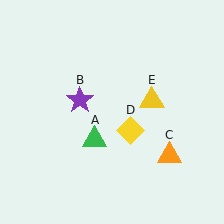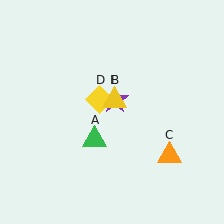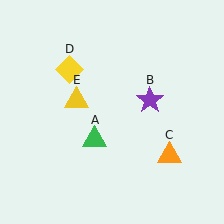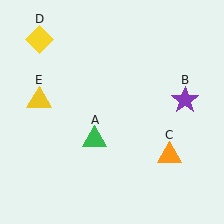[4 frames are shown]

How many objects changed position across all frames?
3 objects changed position: purple star (object B), yellow diamond (object D), yellow triangle (object E).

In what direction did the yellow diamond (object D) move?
The yellow diamond (object D) moved up and to the left.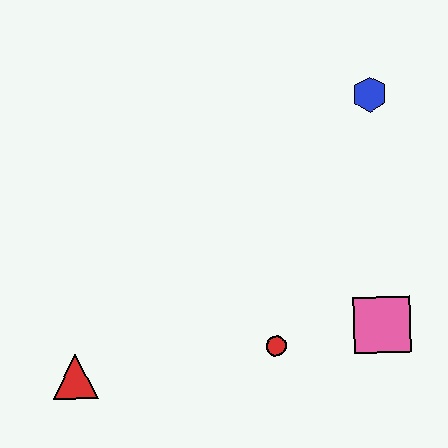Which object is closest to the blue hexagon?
The pink square is closest to the blue hexagon.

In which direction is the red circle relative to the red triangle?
The red circle is to the right of the red triangle.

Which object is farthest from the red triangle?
The blue hexagon is farthest from the red triangle.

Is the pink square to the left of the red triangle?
No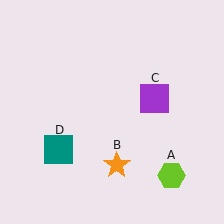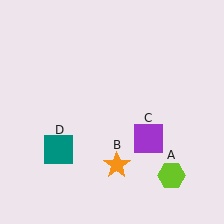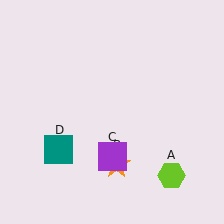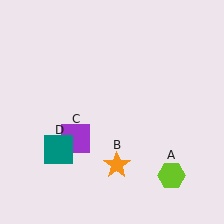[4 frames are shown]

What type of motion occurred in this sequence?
The purple square (object C) rotated clockwise around the center of the scene.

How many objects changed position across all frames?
1 object changed position: purple square (object C).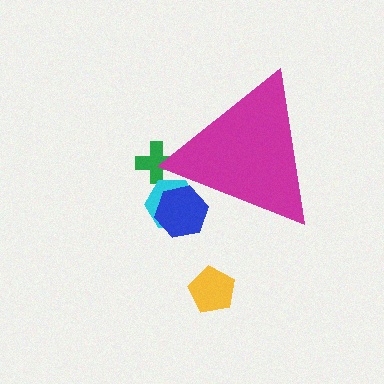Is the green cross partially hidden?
Yes, the green cross is partially hidden behind the magenta triangle.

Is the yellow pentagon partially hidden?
No, the yellow pentagon is fully visible.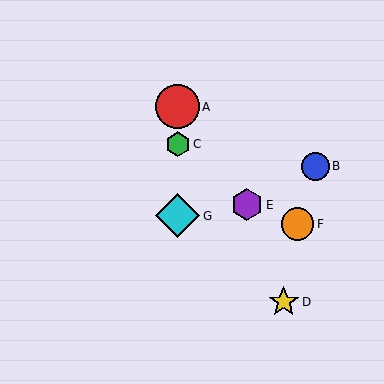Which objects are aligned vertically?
Objects A, C, G are aligned vertically.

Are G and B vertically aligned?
No, G is at x≈178 and B is at x≈315.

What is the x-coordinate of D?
Object D is at x≈284.